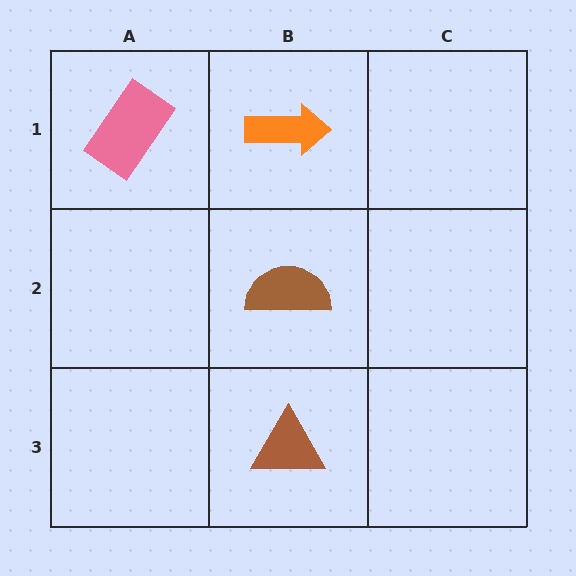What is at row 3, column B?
A brown triangle.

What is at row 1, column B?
An orange arrow.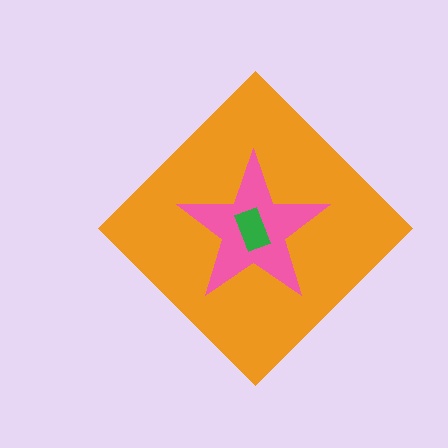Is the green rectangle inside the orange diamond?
Yes.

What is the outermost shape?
The orange diamond.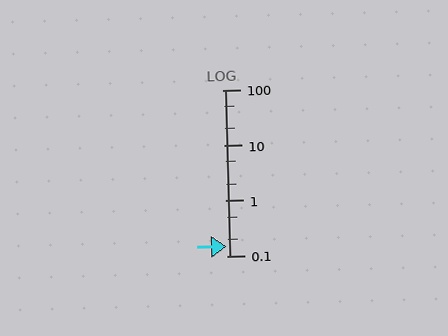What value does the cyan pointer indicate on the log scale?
The pointer indicates approximately 0.15.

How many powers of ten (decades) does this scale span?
The scale spans 3 decades, from 0.1 to 100.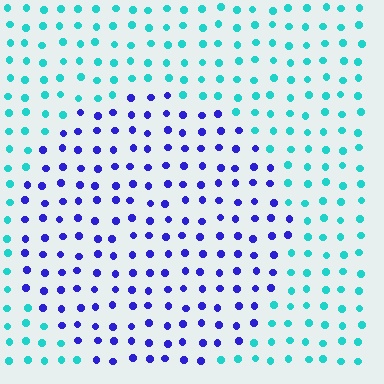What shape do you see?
I see a circle.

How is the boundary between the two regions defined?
The boundary is defined purely by a slight shift in hue (about 67 degrees). Spacing, size, and orientation are identical on both sides.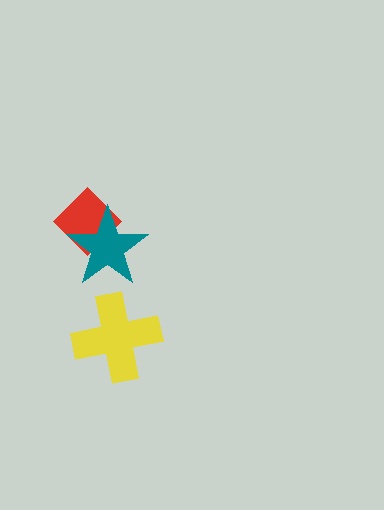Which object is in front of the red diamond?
The teal star is in front of the red diamond.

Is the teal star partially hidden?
No, no other shape covers it.